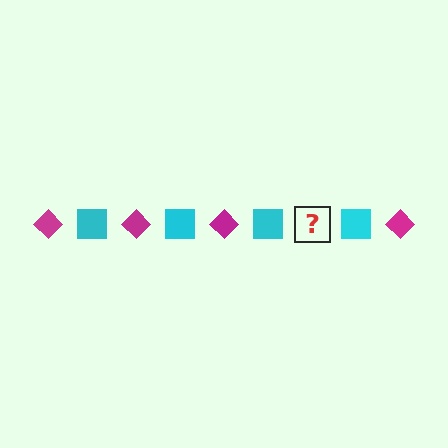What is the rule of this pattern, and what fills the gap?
The rule is that the pattern alternates between magenta diamond and cyan square. The gap should be filled with a magenta diamond.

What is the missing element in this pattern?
The missing element is a magenta diamond.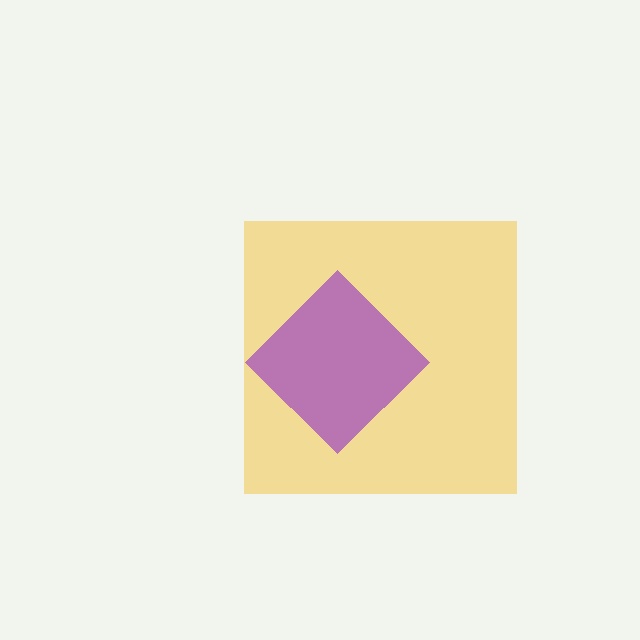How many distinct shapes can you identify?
There are 2 distinct shapes: a yellow square, a purple diamond.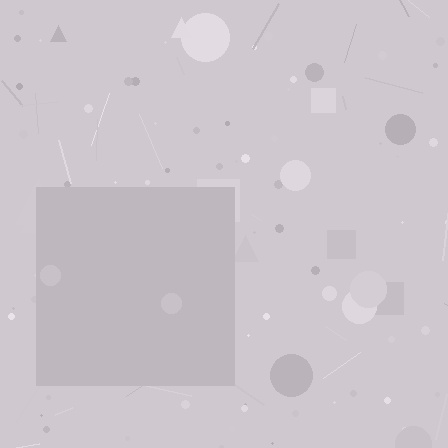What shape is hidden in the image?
A square is hidden in the image.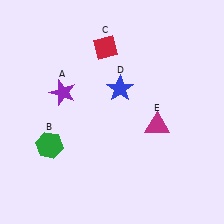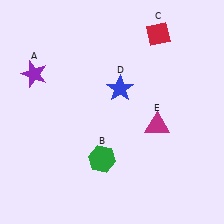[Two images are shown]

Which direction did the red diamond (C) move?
The red diamond (C) moved right.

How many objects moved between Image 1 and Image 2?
3 objects moved between the two images.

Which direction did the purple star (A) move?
The purple star (A) moved left.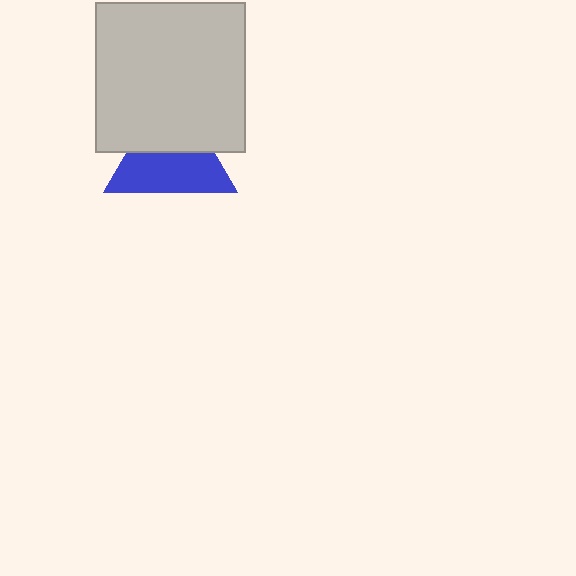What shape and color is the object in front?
The object in front is a light gray square.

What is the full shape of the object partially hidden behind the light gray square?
The partially hidden object is a blue triangle.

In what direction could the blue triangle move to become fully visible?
The blue triangle could move down. That would shift it out from behind the light gray square entirely.